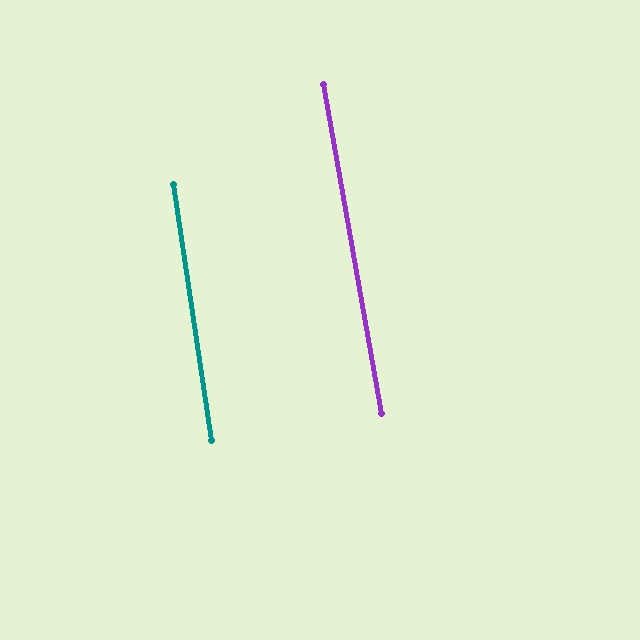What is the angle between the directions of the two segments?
Approximately 2 degrees.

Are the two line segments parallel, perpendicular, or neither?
Parallel — their directions differ by only 1.6°.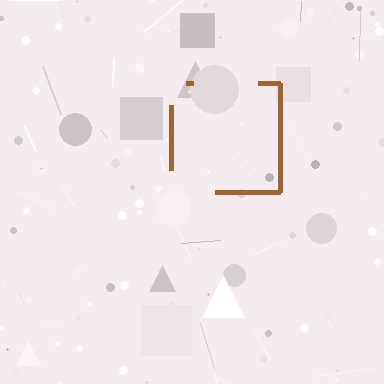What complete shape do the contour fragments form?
The contour fragments form a square.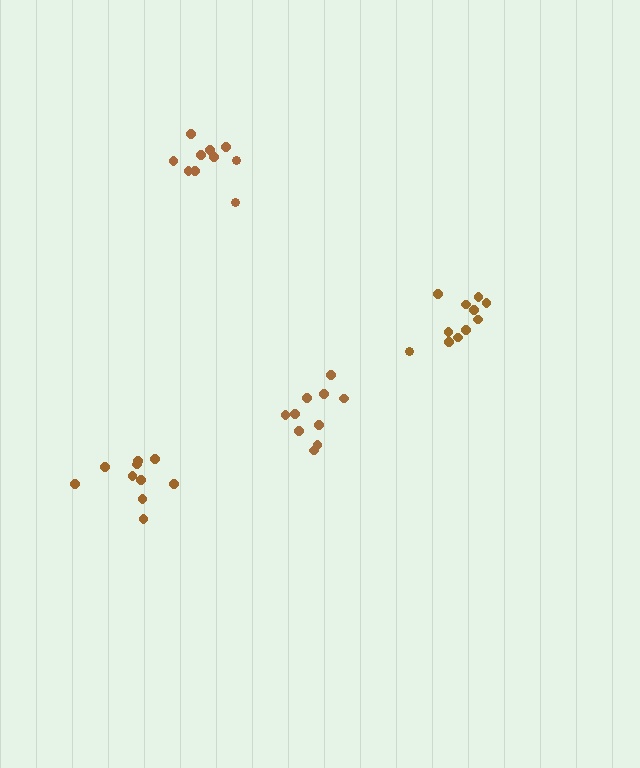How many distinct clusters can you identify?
There are 4 distinct clusters.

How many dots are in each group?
Group 1: 11 dots, Group 2: 10 dots, Group 3: 10 dots, Group 4: 10 dots (41 total).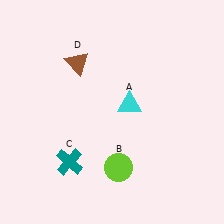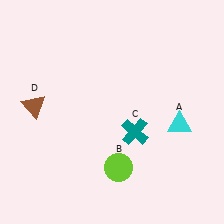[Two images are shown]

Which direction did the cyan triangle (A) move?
The cyan triangle (A) moved right.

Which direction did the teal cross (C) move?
The teal cross (C) moved right.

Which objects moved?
The objects that moved are: the cyan triangle (A), the teal cross (C), the brown triangle (D).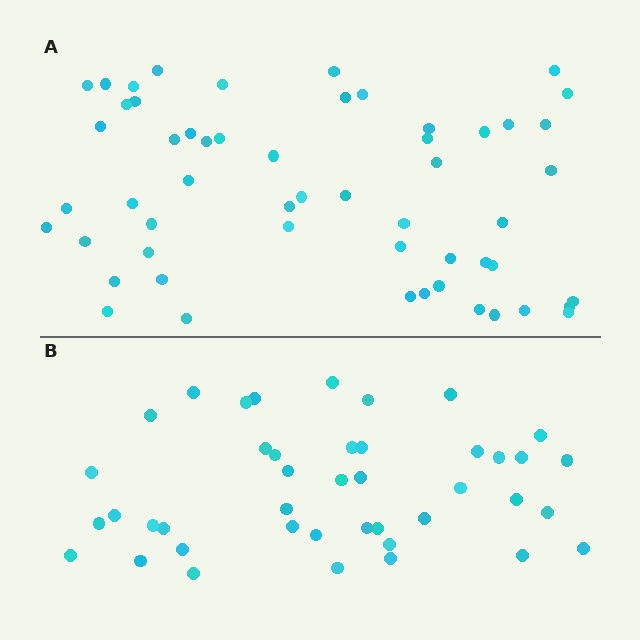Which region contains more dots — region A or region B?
Region A (the top region) has more dots.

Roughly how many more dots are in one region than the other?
Region A has approximately 15 more dots than region B.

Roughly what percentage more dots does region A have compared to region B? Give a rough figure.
About 30% more.